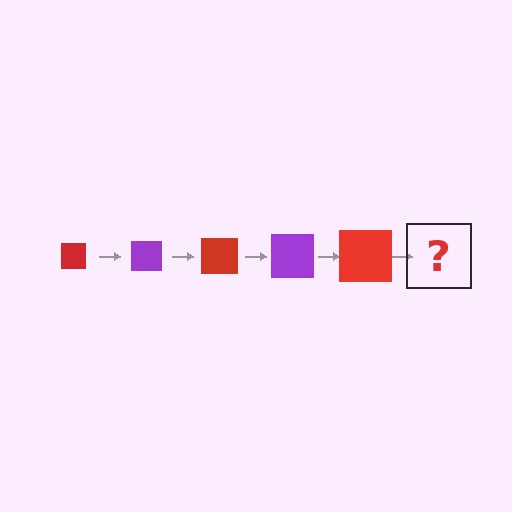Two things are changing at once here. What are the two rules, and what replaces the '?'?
The two rules are that the square grows larger each step and the color cycles through red and purple. The '?' should be a purple square, larger than the previous one.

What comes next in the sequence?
The next element should be a purple square, larger than the previous one.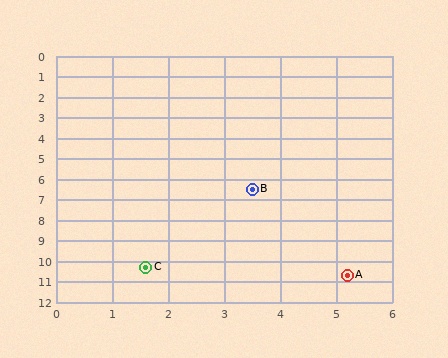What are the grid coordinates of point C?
Point C is at approximately (1.6, 10.3).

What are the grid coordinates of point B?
Point B is at approximately (3.5, 6.5).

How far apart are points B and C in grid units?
Points B and C are about 4.2 grid units apart.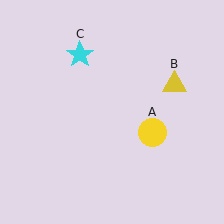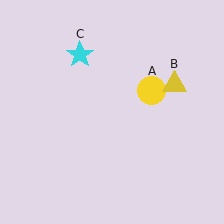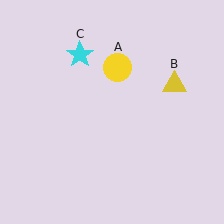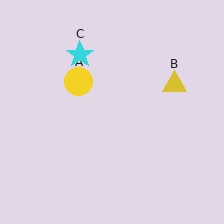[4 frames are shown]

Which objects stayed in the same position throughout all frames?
Yellow triangle (object B) and cyan star (object C) remained stationary.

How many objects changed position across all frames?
1 object changed position: yellow circle (object A).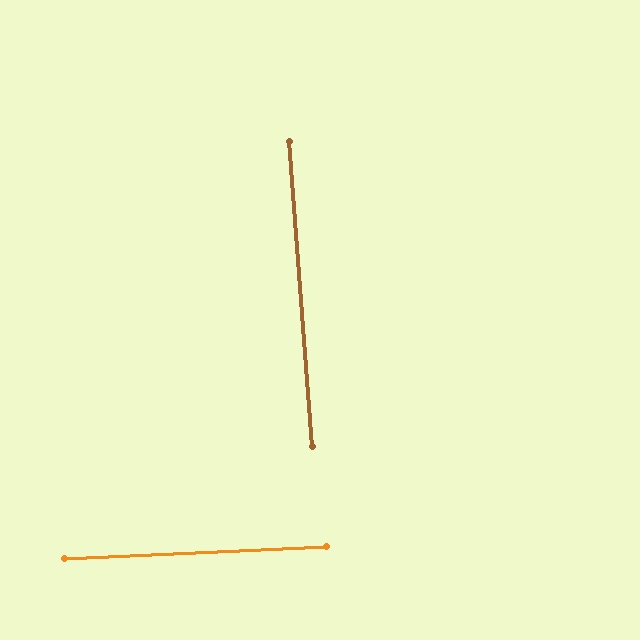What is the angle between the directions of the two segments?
Approximately 88 degrees.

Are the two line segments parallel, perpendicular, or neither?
Perpendicular — they meet at approximately 88°.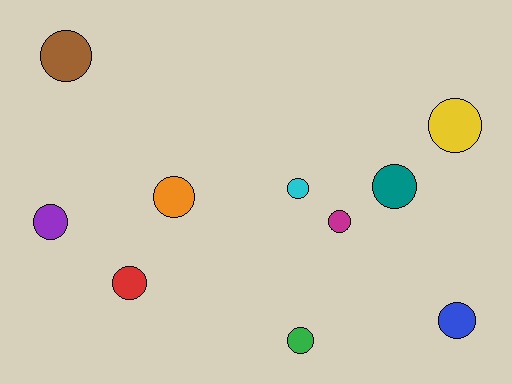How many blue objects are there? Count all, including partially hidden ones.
There is 1 blue object.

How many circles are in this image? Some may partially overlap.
There are 10 circles.